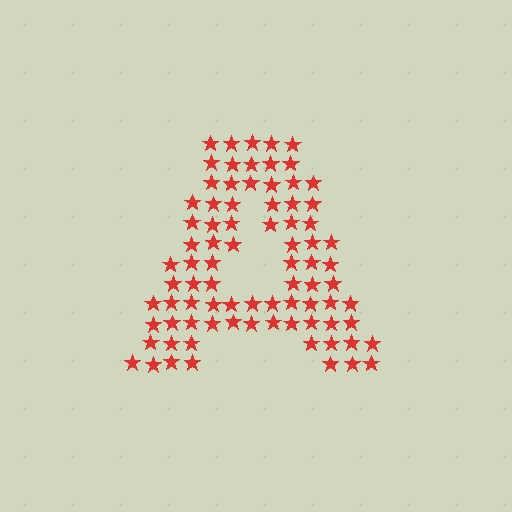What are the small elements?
The small elements are stars.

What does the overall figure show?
The overall figure shows the letter A.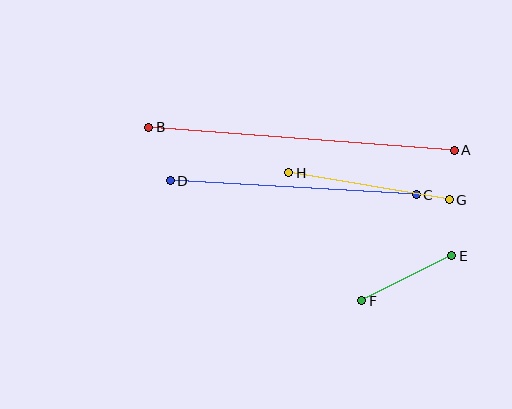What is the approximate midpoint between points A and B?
The midpoint is at approximately (301, 139) pixels.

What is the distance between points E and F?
The distance is approximately 100 pixels.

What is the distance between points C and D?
The distance is approximately 246 pixels.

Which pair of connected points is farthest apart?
Points A and B are farthest apart.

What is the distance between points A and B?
The distance is approximately 306 pixels.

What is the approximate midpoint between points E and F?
The midpoint is at approximately (407, 278) pixels.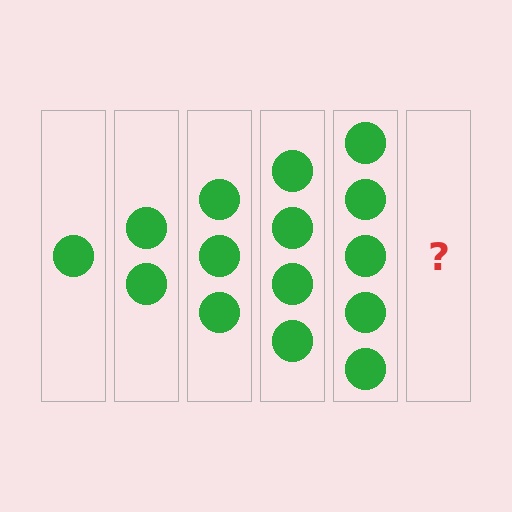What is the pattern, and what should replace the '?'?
The pattern is that each step adds one more circle. The '?' should be 6 circles.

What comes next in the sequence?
The next element should be 6 circles.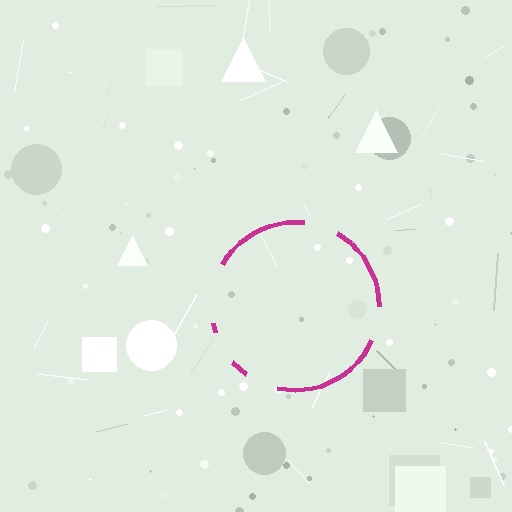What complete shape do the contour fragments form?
The contour fragments form a circle.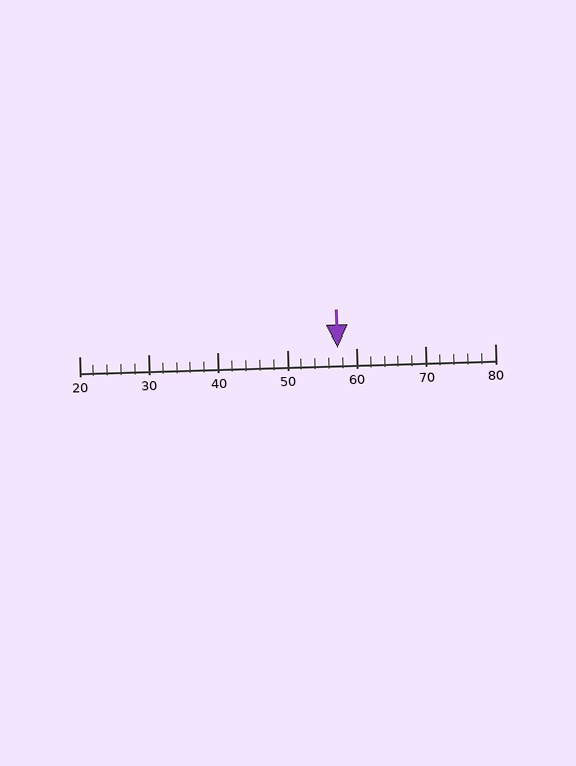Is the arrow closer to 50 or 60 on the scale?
The arrow is closer to 60.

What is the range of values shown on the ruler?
The ruler shows values from 20 to 80.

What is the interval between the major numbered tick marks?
The major tick marks are spaced 10 units apart.